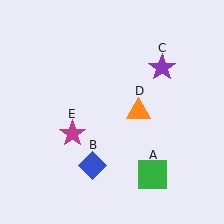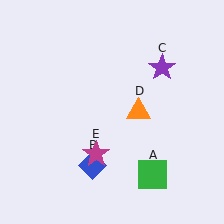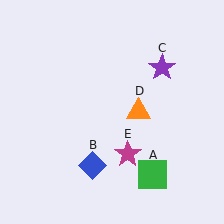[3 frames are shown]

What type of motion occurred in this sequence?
The magenta star (object E) rotated counterclockwise around the center of the scene.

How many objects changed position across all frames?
1 object changed position: magenta star (object E).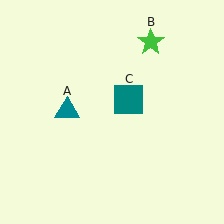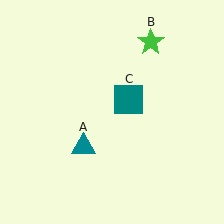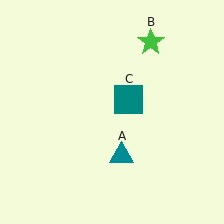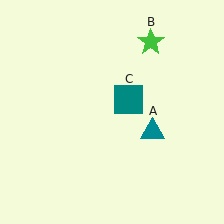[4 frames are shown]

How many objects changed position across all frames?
1 object changed position: teal triangle (object A).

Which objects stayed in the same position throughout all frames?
Green star (object B) and teal square (object C) remained stationary.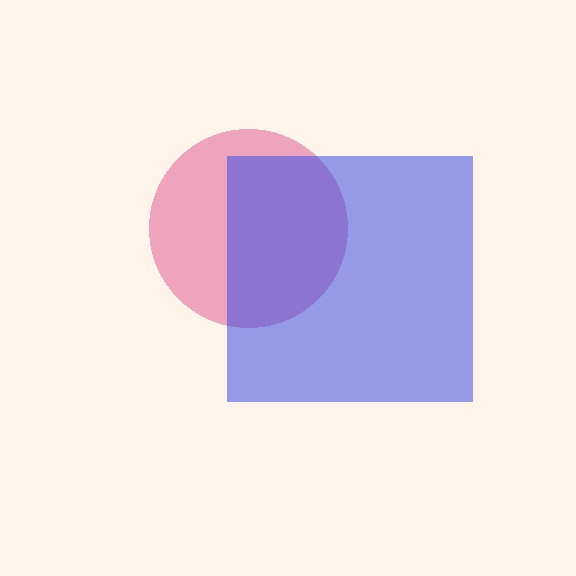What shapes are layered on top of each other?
The layered shapes are: a pink circle, a blue square.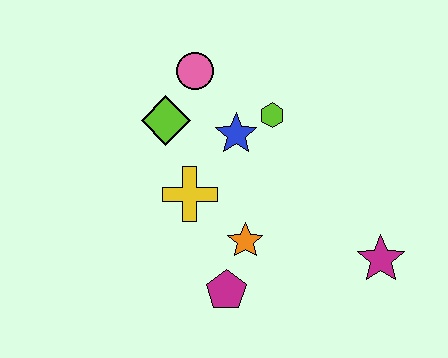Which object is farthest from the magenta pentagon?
The pink circle is farthest from the magenta pentagon.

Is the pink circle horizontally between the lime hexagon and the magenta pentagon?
No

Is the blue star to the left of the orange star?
Yes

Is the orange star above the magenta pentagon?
Yes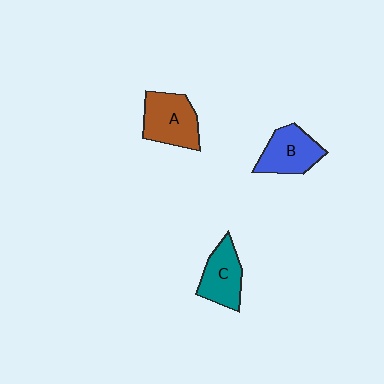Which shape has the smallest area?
Shape C (teal).